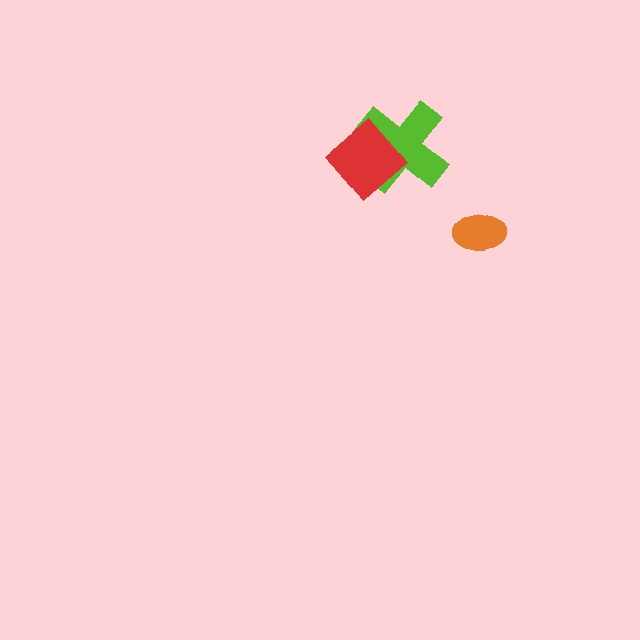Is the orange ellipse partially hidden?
No, no other shape covers it.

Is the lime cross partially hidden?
Yes, it is partially covered by another shape.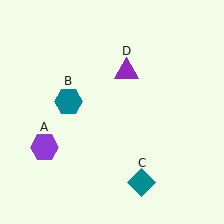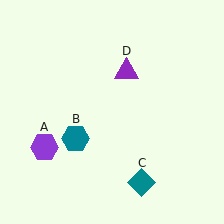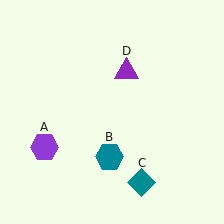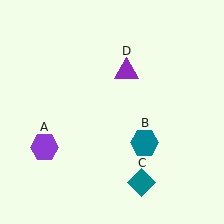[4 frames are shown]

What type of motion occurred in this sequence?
The teal hexagon (object B) rotated counterclockwise around the center of the scene.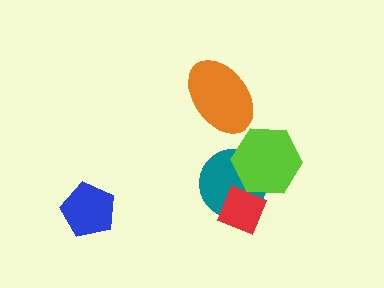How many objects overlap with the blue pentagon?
0 objects overlap with the blue pentagon.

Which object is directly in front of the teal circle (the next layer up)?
The red diamond is directly in front of the teal circle.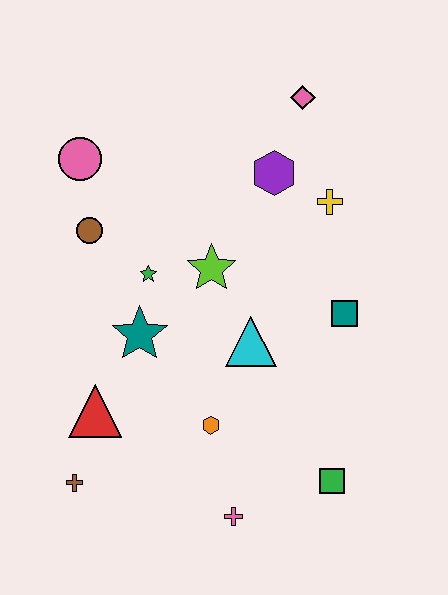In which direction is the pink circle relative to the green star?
The pink circle is above the green star.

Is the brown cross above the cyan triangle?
No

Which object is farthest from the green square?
The pink circle is farthest from the green square.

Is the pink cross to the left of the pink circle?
No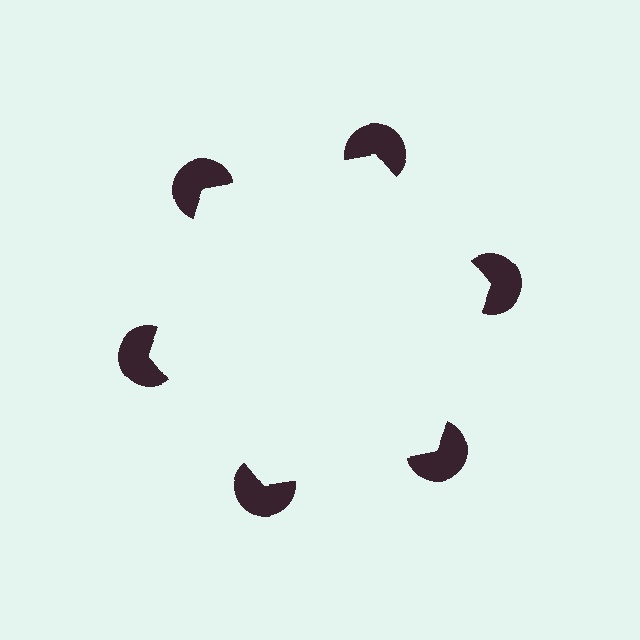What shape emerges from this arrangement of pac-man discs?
An illusory hexagon — its edges are inferred from the aligned wedge cuts in the pac-man discs, not physically drawn.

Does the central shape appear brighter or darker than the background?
It typically appears slightly brighter than the background, even though no actual brightness change is drawn.